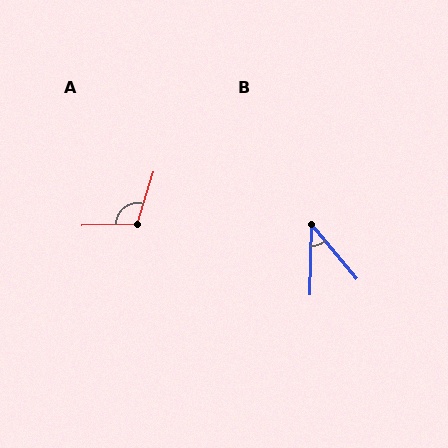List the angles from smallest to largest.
B (41°), A (109°).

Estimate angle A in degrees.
Approximately 109 degrees.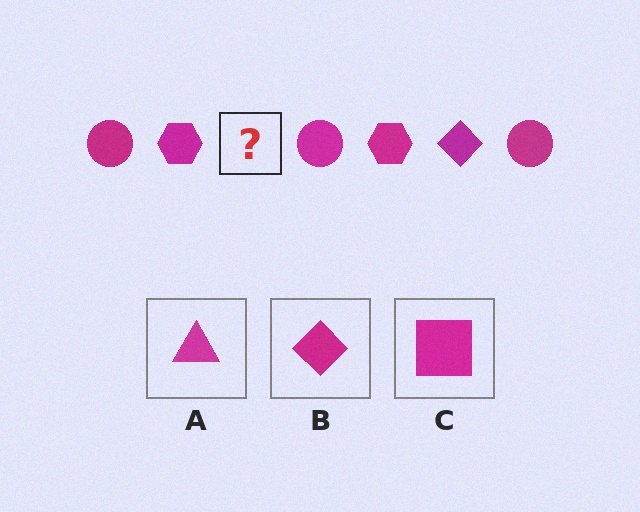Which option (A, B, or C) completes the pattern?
B.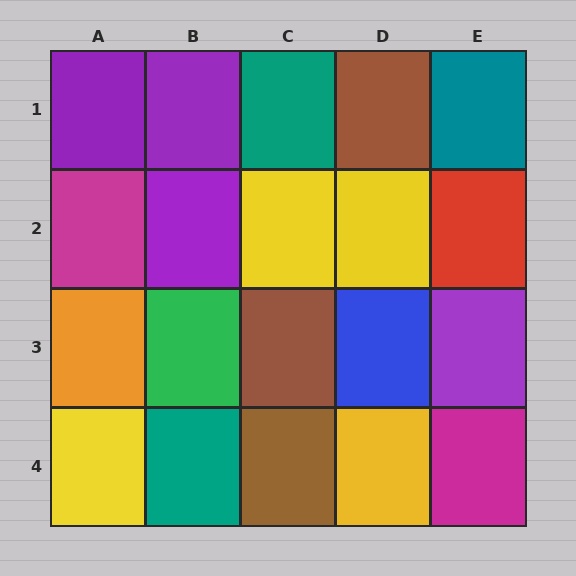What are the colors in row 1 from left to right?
Purple, purple, teal, brown, teal.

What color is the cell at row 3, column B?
Green.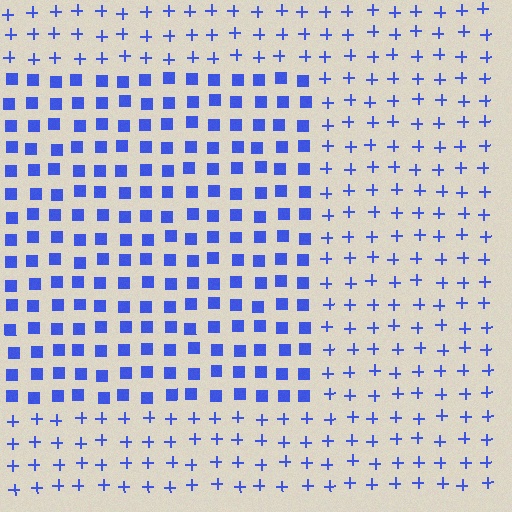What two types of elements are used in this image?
The image uses squares inside the rectangle region and plus signs outside it.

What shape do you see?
I see a rectangle.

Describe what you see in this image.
The image is filled with small blue elements arranged in a uniform grid. A rectangle-shaped region contains squares, while the surrounding area contains plus signs. The boundary is defined purely by the change in element shape.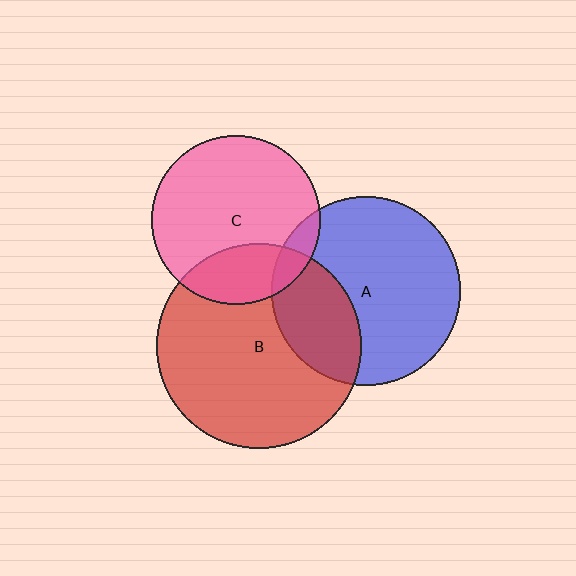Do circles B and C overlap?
Yes.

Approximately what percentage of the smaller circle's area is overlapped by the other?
Approximately 25%.